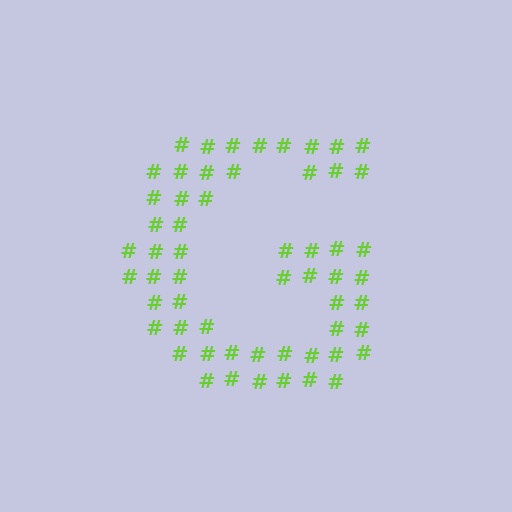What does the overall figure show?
The overall figure shows the letter G.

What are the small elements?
The small elements are hash symbols.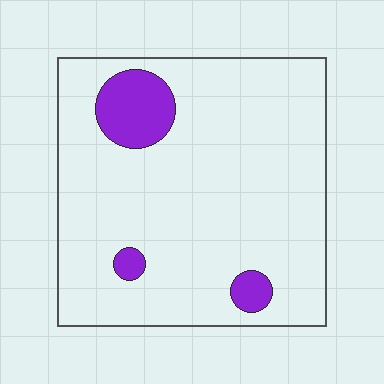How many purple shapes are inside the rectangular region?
3.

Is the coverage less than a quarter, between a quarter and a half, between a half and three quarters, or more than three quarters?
Less than a quarter.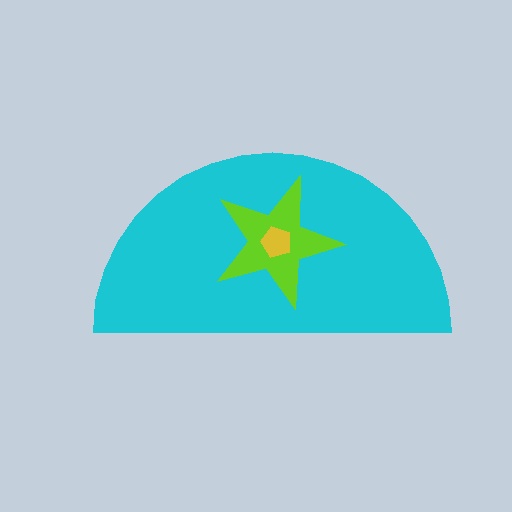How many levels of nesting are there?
3.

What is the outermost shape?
The cyan semicircle.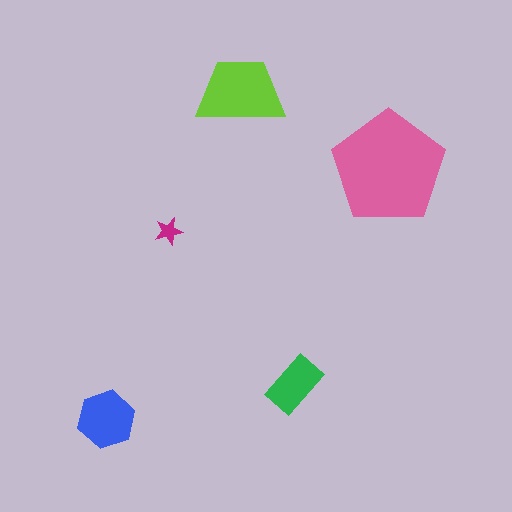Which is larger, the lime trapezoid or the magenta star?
The lime trapezoid.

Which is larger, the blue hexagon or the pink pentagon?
The pink pentagon.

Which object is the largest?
The pink pentagon.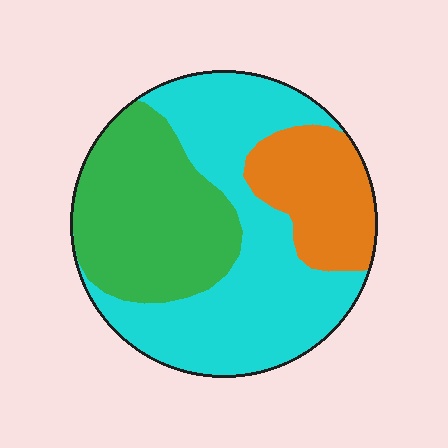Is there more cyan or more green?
Cyan.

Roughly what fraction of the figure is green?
Green takes up between a quarter and a half of the figure.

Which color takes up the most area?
Cyan, at roughly 50%.